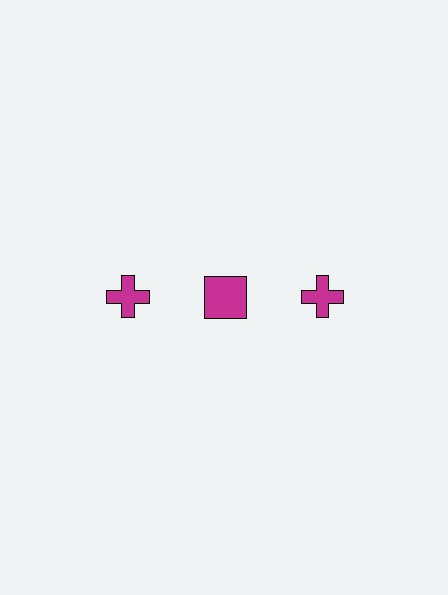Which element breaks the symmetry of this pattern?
The magenta square in the top row, second from left column breaks the symmetry. All other shapes are magenta crosses.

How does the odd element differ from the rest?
It has a different shape: square instead of cross.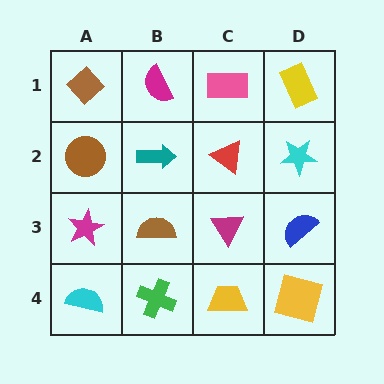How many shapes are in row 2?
4 shapes.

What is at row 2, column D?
A cyan star.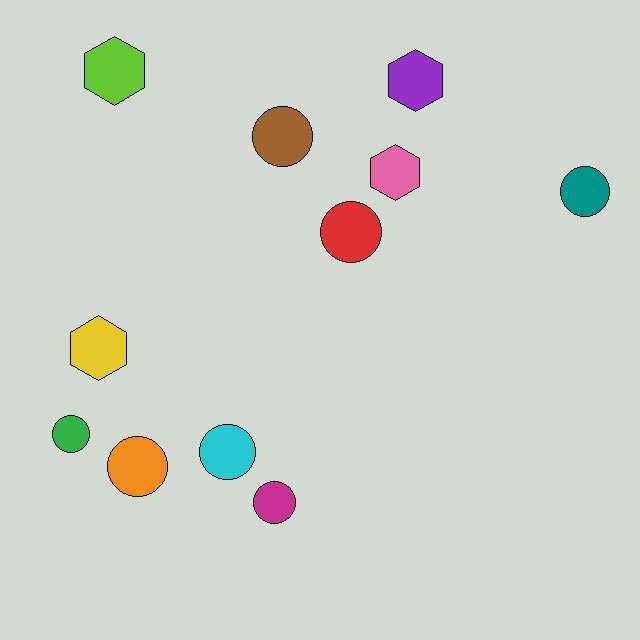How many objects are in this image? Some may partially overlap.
There are 11 objects.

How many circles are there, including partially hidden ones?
There are 7 circles.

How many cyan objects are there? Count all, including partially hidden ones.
There is 1 cyan object.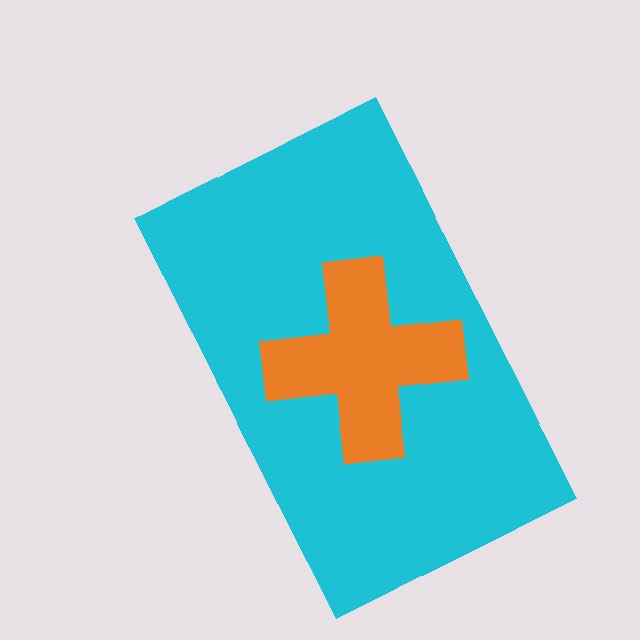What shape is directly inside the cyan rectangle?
The orange cross.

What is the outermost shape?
The cyan rectangle.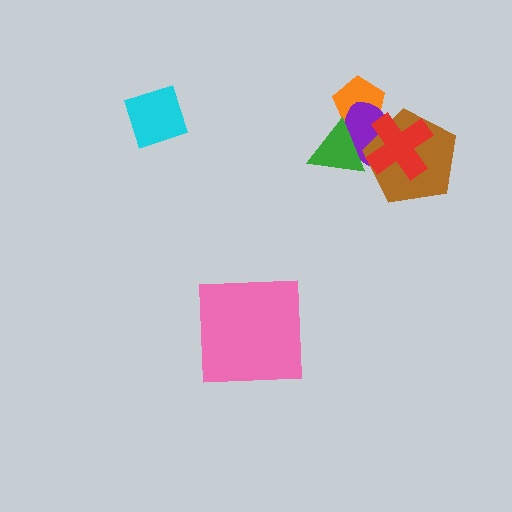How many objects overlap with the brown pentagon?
3 objects overlap with the brown pentagon.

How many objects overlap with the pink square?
0 objects overlap with the pink square.